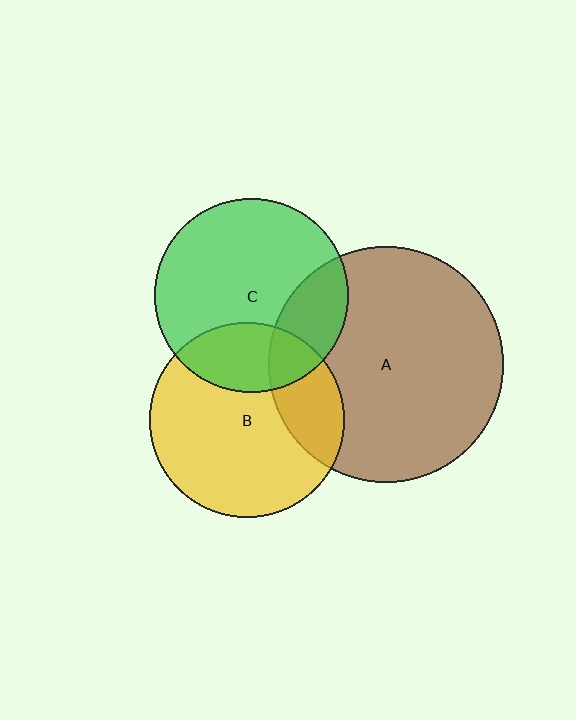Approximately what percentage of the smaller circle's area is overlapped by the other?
Approximately 25%.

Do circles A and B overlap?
Yes.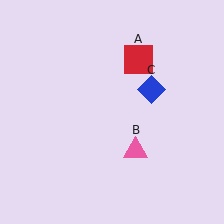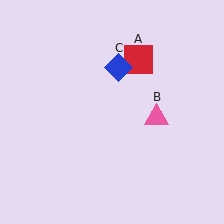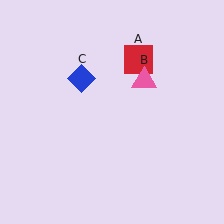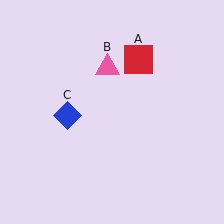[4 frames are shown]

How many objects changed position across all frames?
2 objects changed position: pink triangle (object B), blue diamond (object C).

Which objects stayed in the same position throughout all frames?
Red square (object A) remained stationary.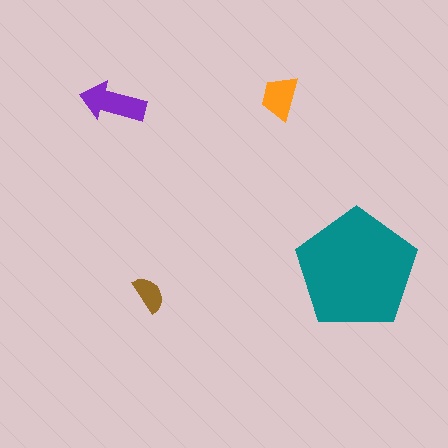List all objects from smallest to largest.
The brown semicircle, the orange trapezoid, the purple arrow, the teal pentagon.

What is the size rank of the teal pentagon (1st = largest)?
1st.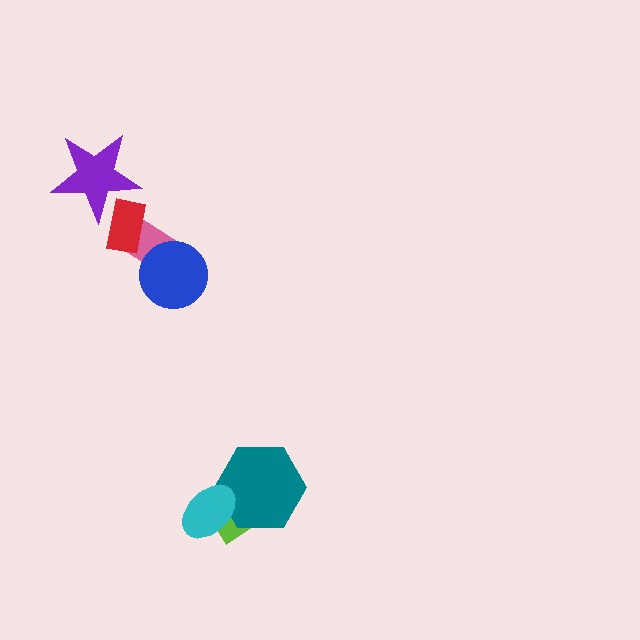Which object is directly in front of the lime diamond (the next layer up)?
The teal hexagon is directly in front of the lime diamond.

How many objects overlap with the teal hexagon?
2 objects overlap with the teal hexagon.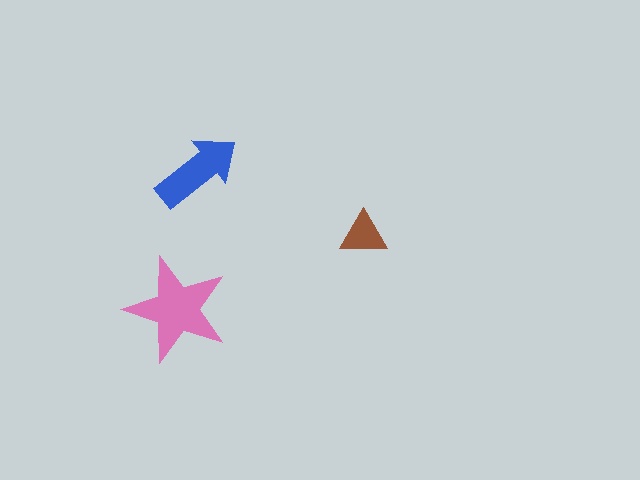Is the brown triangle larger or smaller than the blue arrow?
Smaller.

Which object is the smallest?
The brown triangle.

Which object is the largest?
The pink star.